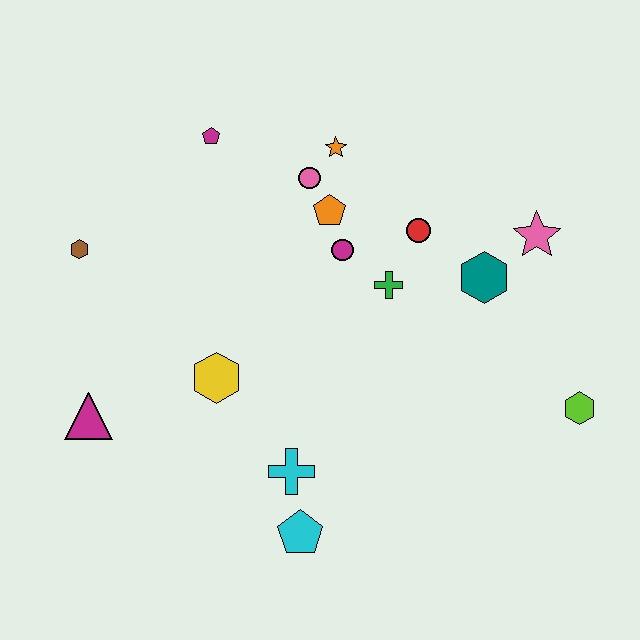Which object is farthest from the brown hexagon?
The lime hexagon is farthest from the brown hexagon.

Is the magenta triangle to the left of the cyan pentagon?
Yes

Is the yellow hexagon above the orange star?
No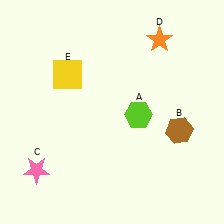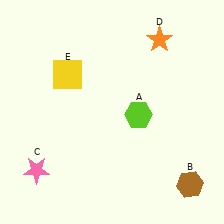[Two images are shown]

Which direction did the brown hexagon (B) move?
The brown hexagon (B) moved down.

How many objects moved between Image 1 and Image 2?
1 object moved between the two images.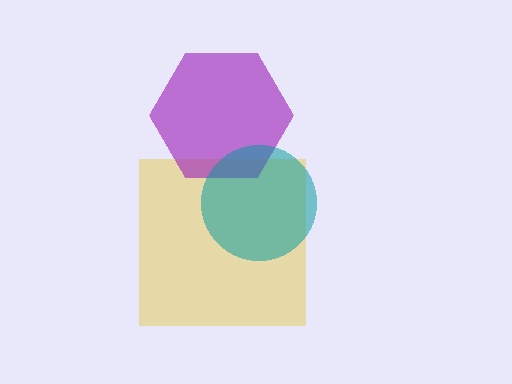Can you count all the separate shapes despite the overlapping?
Yes, there are 3 separate shapes.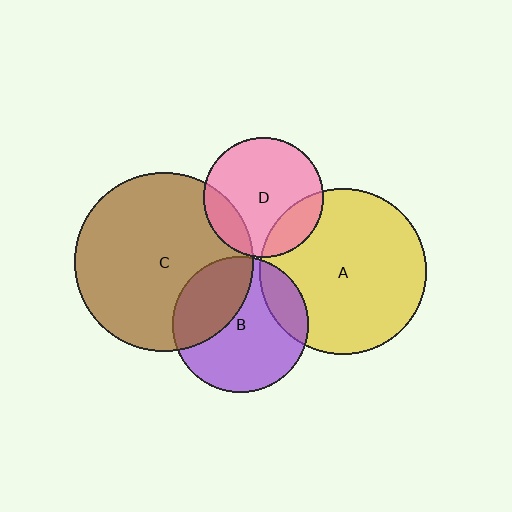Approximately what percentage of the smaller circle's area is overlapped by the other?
Approximately 20%.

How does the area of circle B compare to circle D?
Approximately 1.3 times.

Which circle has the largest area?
Circle C (brown).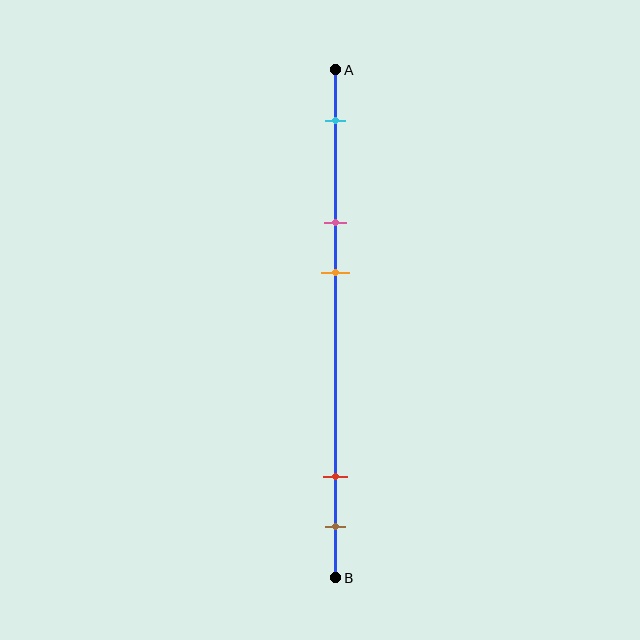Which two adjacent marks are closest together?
The red and brown marks are the closest adjacent pair.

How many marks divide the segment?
There are 5 marks dividing the segment.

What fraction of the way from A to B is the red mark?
The red mark is approximately 80% (0.8) of the way from A to B.